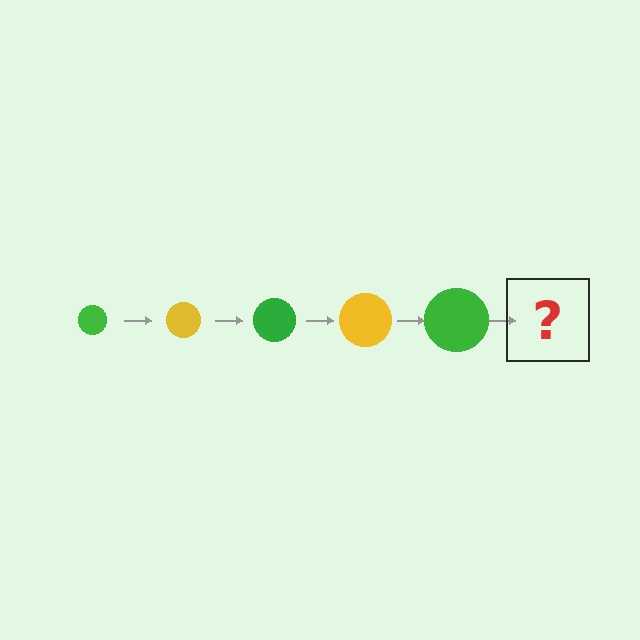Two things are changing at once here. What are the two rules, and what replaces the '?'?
The two rules are that the circle grows larger each step and the color cycles through green and yellow. The '?' should be a yellow circle, larger than the previous one.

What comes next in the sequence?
The next element should be a yellow circle, larger than the previous one.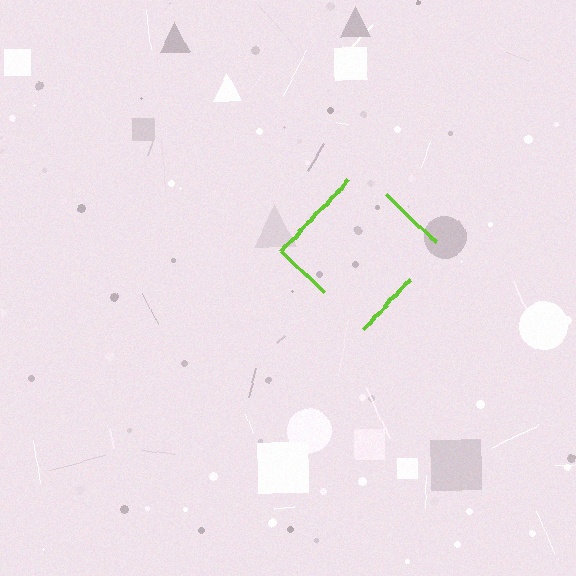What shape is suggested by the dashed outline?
The dashed outline suggests a diamond.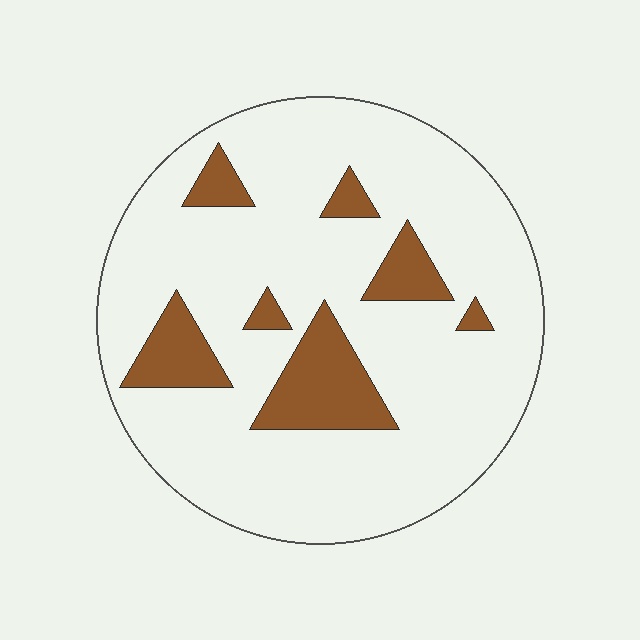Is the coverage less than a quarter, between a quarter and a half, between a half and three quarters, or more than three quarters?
Less than a quarter.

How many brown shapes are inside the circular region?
7.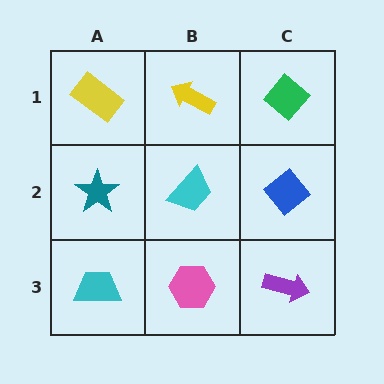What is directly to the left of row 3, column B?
A cyan trapezoid.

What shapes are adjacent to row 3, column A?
A teal star (row 2, column A), a pink hexagon (row 3, column B).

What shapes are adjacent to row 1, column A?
A teal star (row 2, column A), a yellow arrow (row 1, column B).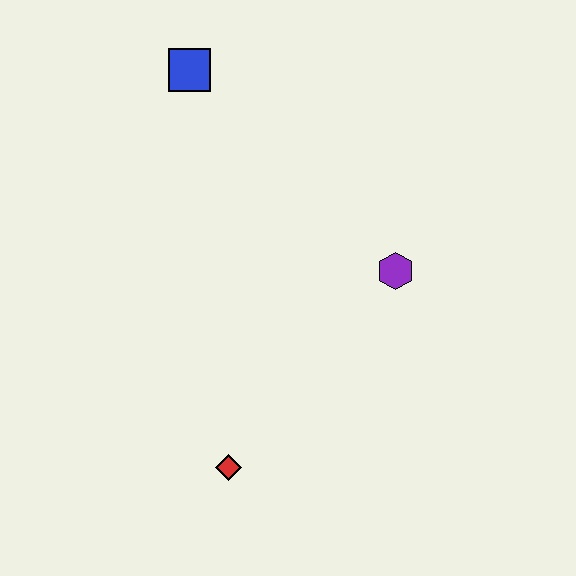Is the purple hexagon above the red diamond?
Yes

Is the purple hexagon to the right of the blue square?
Yes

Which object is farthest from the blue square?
The red diamond is farthest from the blue square.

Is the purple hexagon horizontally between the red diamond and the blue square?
No